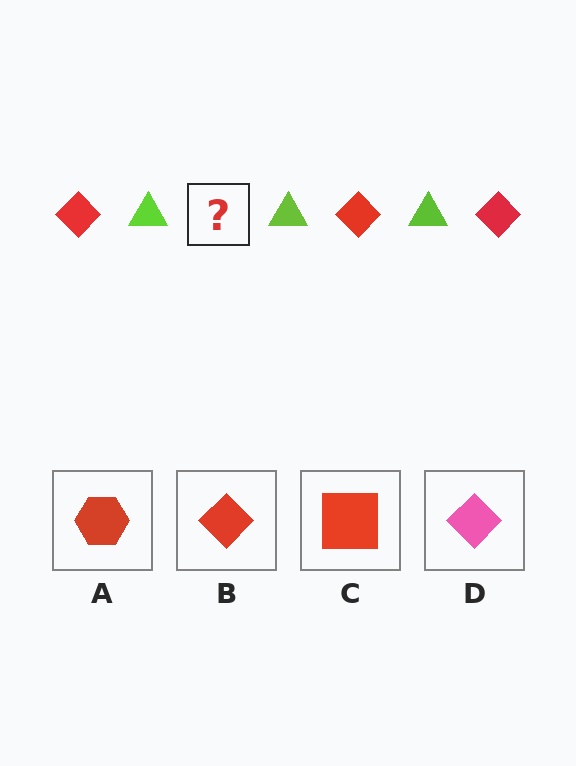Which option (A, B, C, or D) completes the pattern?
B.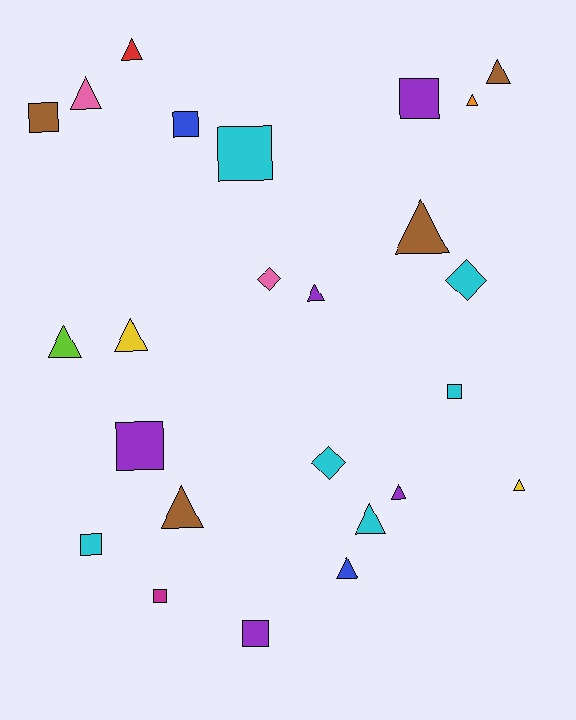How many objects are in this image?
There are 25 objects.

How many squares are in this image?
There are 9 squares.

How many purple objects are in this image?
There are 5 purple objects.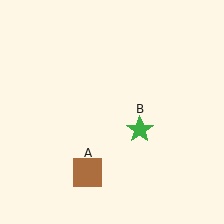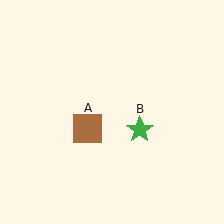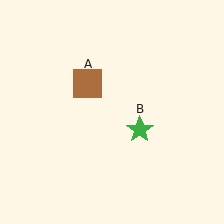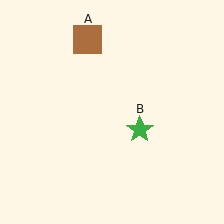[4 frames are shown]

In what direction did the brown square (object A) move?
The brown square (object A) moved up.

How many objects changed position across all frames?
1 object changed position: brown square (object A).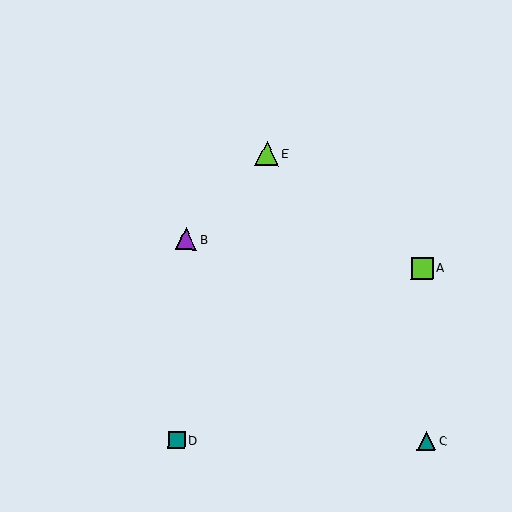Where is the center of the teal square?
The center of the teal square is at (176, 440).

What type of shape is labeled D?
Shape D is a teal square.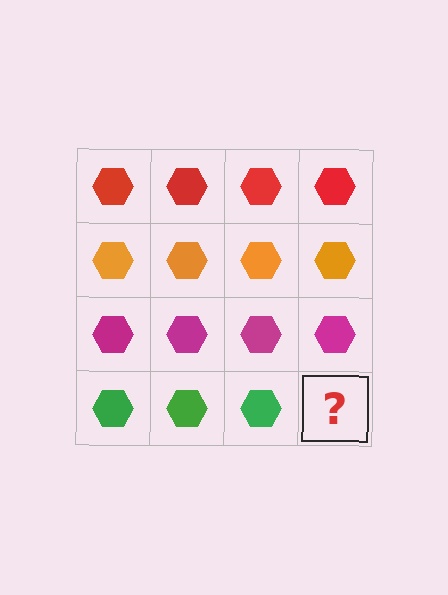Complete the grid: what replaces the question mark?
The question mark should be replaced with a green hexagon.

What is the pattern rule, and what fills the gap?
The rule is that each row has a consistent color. The gap should be filled with a green hexagon.